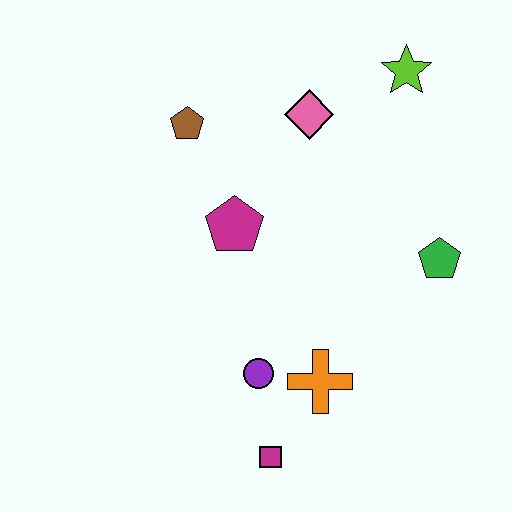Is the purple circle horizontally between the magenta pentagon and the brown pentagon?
No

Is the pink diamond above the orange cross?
Yes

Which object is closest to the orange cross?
The purple circle is closest to the orange cross.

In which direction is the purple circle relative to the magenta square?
The purple circle is above the magenta square.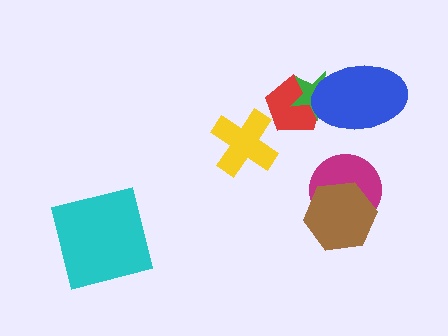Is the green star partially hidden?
Yes, it is partially covered by another shape.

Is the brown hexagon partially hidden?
No, no other shape covers it.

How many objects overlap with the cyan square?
0 objects overlap with the cyan square.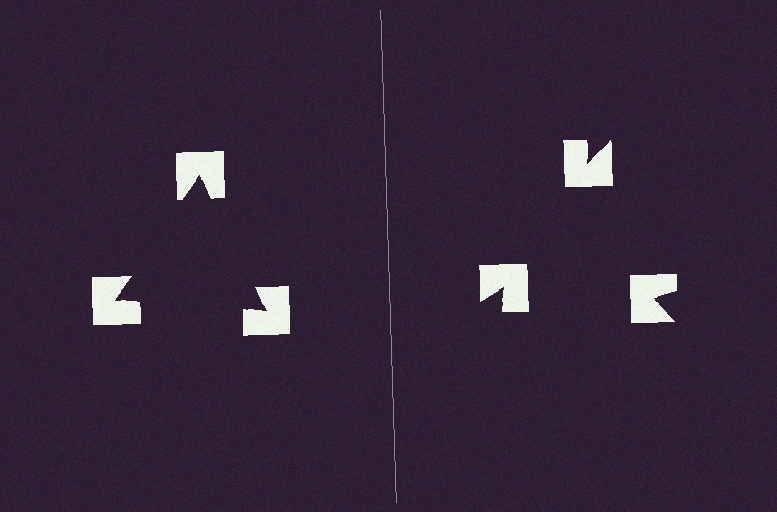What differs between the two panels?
The notched squares are positioned identically on both sides; only the wedge orientations differ. On the left they align to a triangle; on the right they are misaligned.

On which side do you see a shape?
An illusory triangle appears on the left side. On the right side the wedge cuts are rotated, so no coherent shape forms.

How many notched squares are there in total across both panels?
6 — 3 on each side.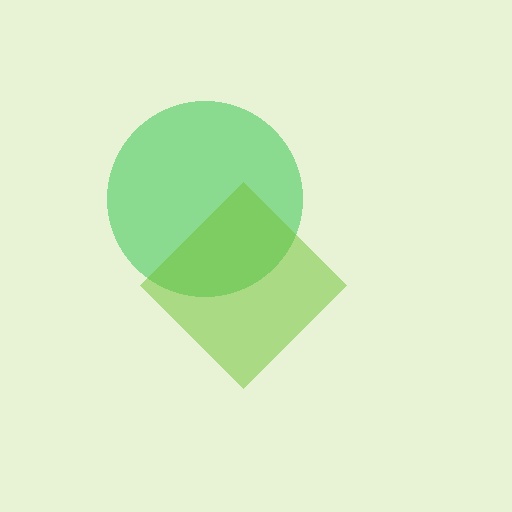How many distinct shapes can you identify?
There are 2 distinct shapes: a green circle, a lime diamond.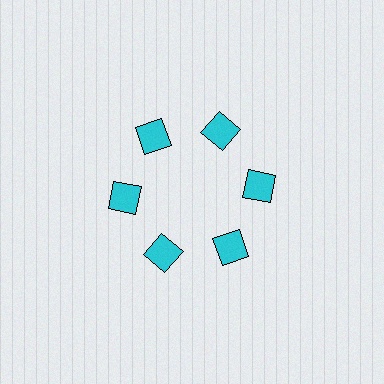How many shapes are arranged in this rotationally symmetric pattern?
There are 6 shapes, arranged in 6 groups of 1.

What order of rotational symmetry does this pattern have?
This pattern has 6-fold rotational symmetry.